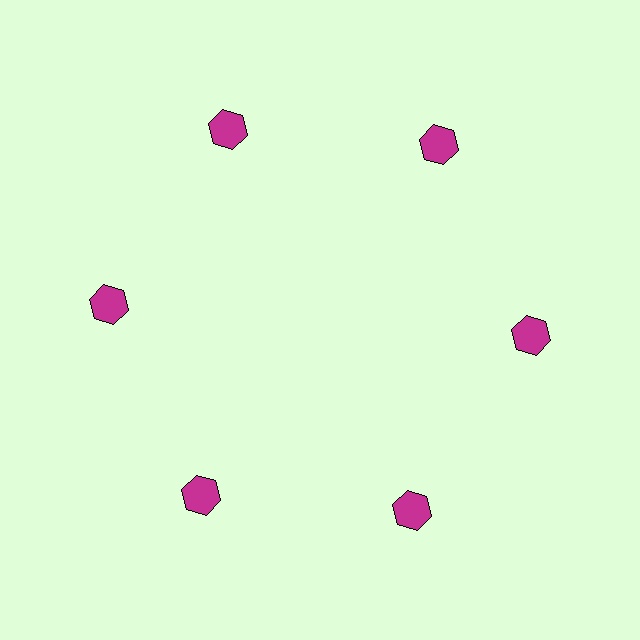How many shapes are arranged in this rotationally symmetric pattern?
There are 6 shapes, arranged in 6 groups of 1.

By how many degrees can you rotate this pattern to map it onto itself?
The pattern maps onto itself every 60 degrees of rotation.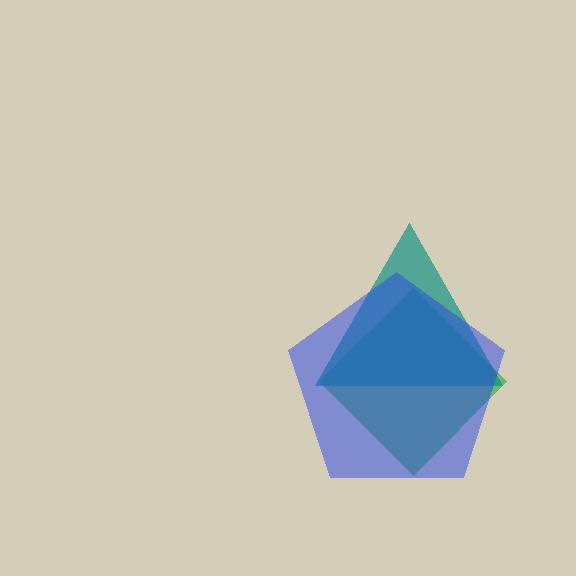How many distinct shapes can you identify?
There are 3 distinct shapes: a green diamond, a teal triangle, a blue pentagon.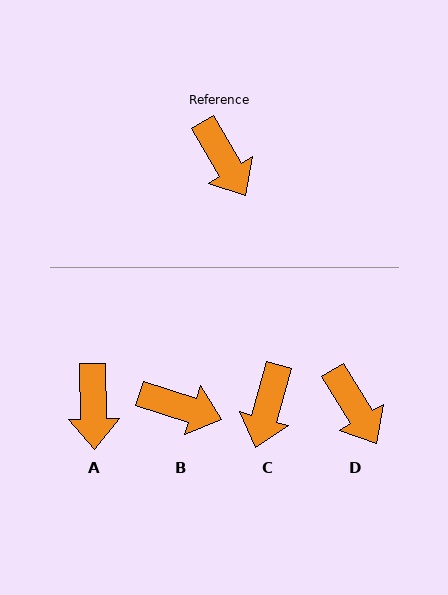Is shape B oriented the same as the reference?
No, it is off by about 41 degrees.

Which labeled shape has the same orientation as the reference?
D.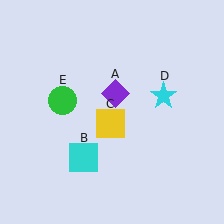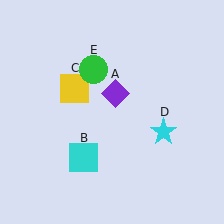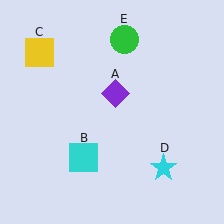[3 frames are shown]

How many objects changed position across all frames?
3 objects changed position: yellow square (object C), cyan star (object D), green circle (object E).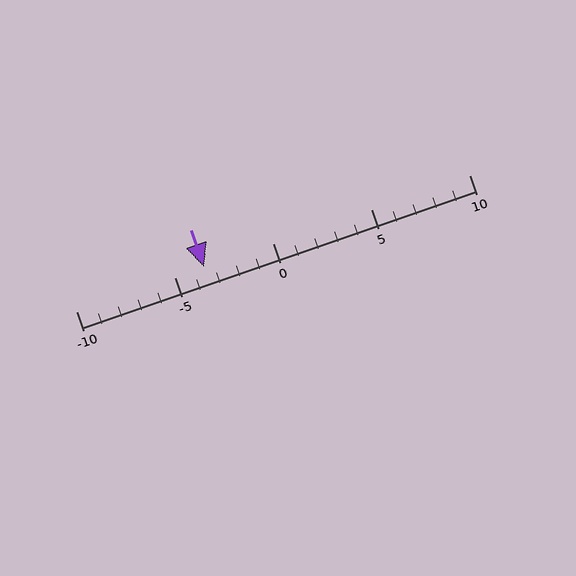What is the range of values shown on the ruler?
The ruler shows values from -10 to 10.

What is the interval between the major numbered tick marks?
The major tick marks are spaced 5 units apart.